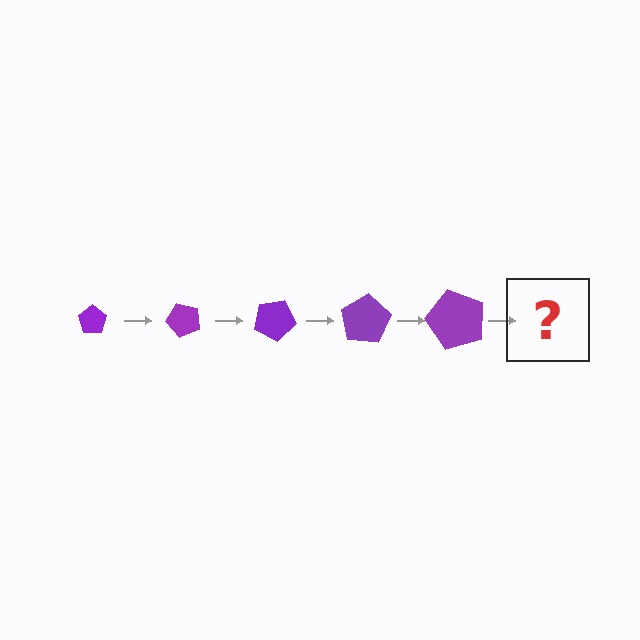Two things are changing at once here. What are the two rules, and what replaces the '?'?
The two rules are that the pentagon grows larger each step and it rotates 50 degrees each step. The '?' should be a pentagon, larger than the previous one and rotated 250 degrees from the start.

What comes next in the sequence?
The next element should be a pentagon, larger than the previous one and rotated 250 degrees from the start.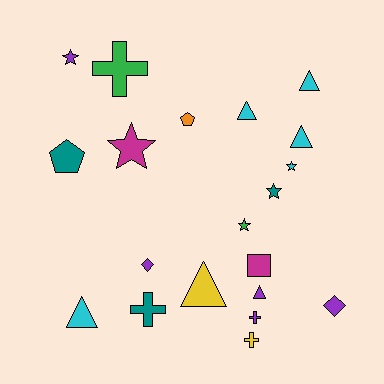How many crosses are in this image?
There are 4 crosses.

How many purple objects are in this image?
There are 5 purple objects.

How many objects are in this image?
There are 20 objects.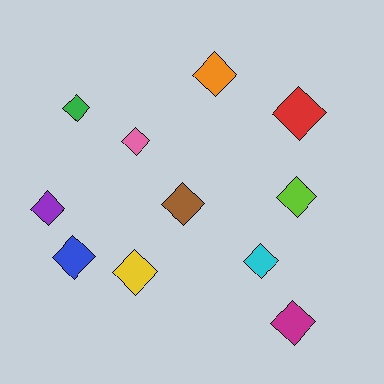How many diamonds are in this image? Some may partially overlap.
There are 11 diamonds.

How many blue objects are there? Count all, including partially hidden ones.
There is 1 blue object.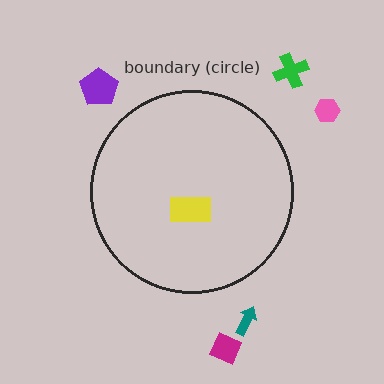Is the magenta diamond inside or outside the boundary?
Outside.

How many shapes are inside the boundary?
1 inside, 5 outside.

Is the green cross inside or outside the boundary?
Outside.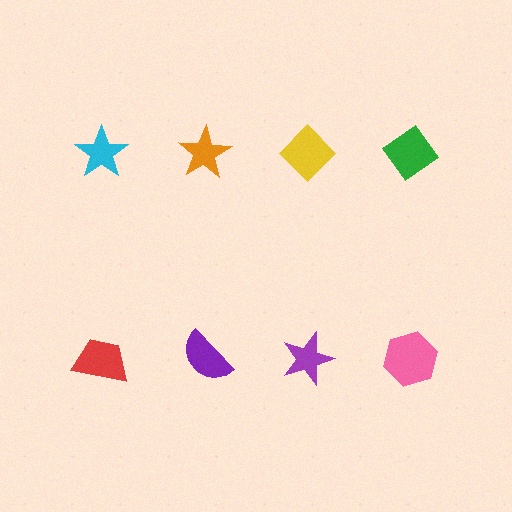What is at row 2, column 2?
A purple semicircle.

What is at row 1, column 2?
An orange star.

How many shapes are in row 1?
4 shapes.